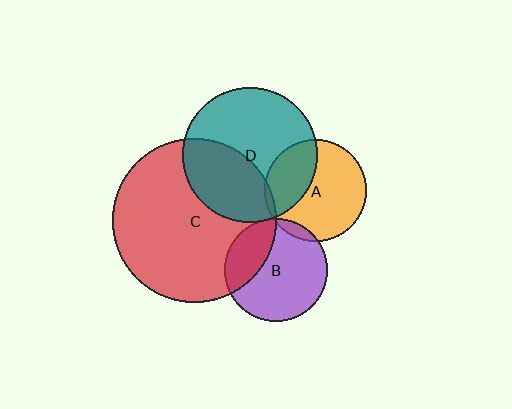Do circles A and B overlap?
Yes.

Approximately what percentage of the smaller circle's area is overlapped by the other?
Approximately 5%.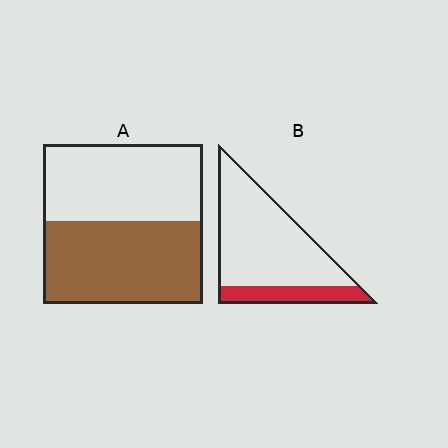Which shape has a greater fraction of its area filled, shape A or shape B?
Shape A.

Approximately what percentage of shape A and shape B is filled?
A is approximately 50% and B is approximately 20%.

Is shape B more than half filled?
No.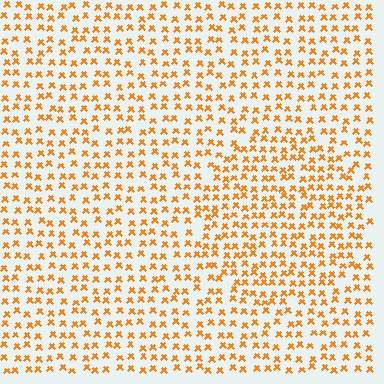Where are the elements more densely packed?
The elements are more densely packed inside the circle boundary.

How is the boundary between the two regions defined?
The boundary is defined by a change in element density (approximately 1.4x ratio). All elements are the same color, size, and shape.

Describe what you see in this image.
The image contains small orange elements arranged at two different densities. A circle-shaped region is visible where the elements are more densely packed than the surrounding area.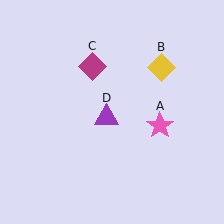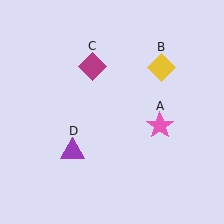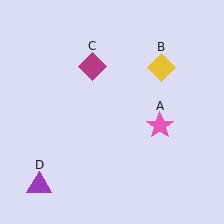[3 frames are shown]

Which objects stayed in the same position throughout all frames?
Pink star (object A) and yellow diamond (object B) and magenta diamond (object C) remained stationary.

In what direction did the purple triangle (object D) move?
The purple triangle (object D) moved down and to the left.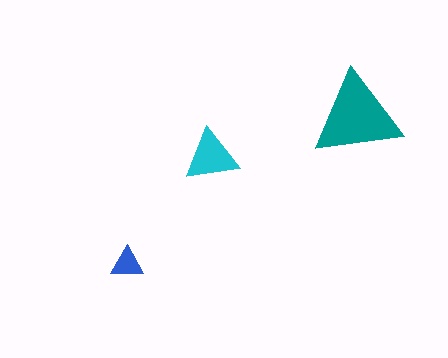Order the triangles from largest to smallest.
the teal one, the cyan one, the blue one.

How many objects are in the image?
There are 3 objects in the image.